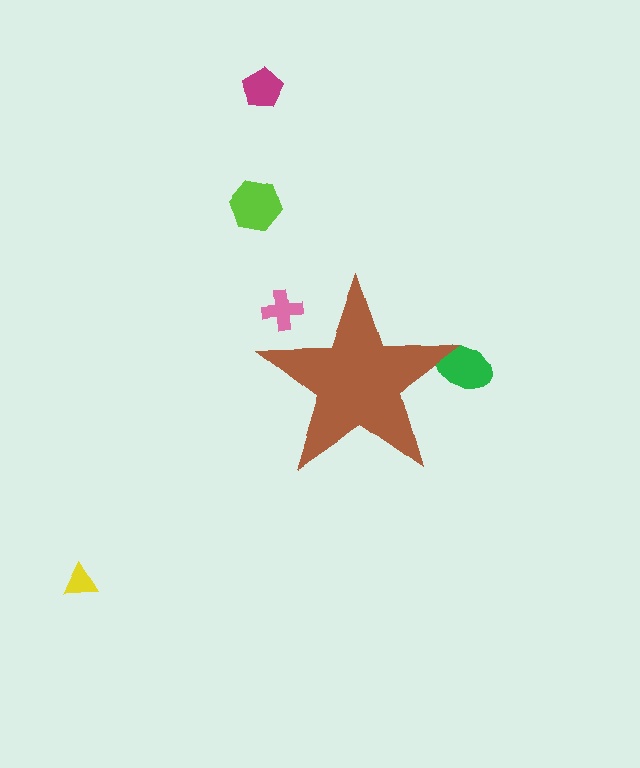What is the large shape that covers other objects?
A brown star.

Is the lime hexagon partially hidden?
No, the lime hexagon is fully visible.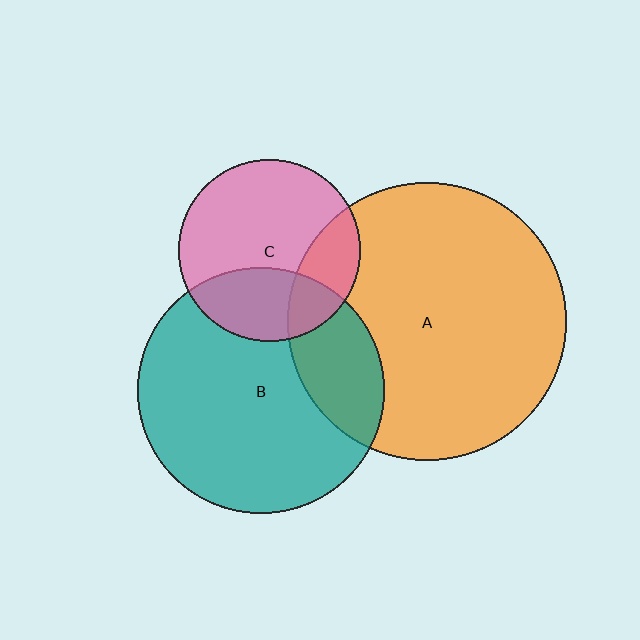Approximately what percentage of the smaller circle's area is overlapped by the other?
Approximately 25%.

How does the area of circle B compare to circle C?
Approximately 1.8 times.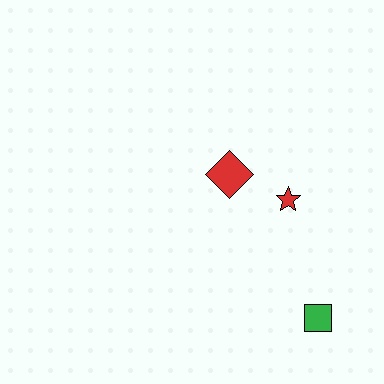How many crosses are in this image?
There are no crosses.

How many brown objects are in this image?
There are no brown objects.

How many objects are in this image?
There are 3 objects.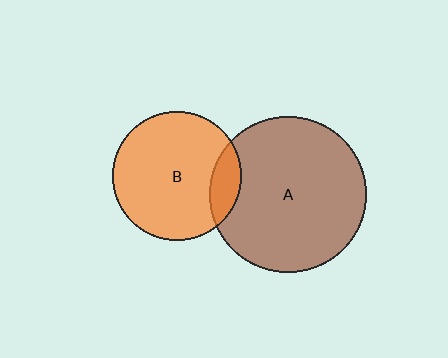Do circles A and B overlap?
Yes.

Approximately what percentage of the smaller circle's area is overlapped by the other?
Approximately 15%.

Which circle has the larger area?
Circle A (brown).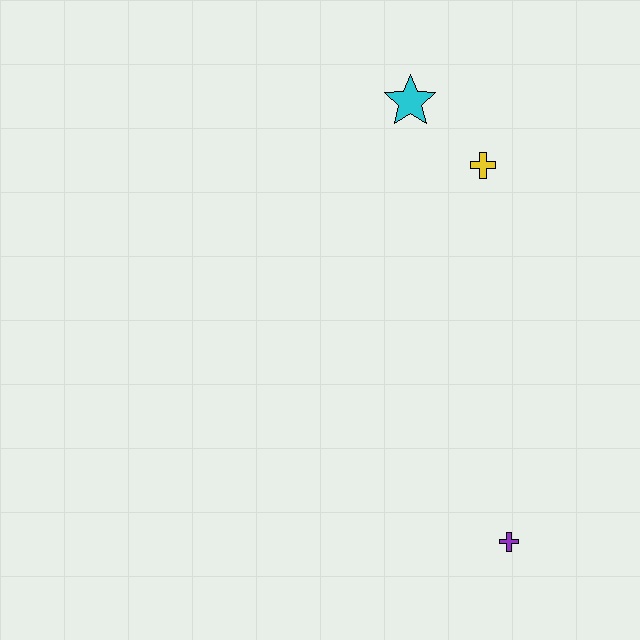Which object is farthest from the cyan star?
The purple cross is farthest from the cyan star.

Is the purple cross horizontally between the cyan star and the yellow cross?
No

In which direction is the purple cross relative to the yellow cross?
The purple cross is below the yellow cross.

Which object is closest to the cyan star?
The yellow cross is closest to the cyan star.